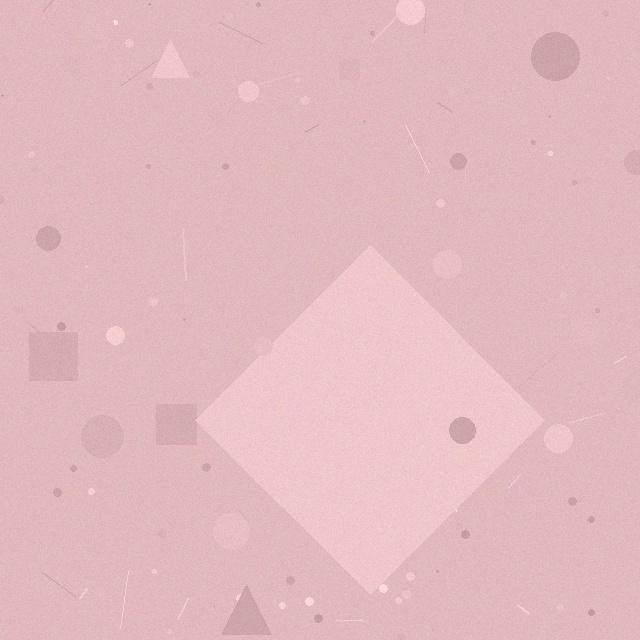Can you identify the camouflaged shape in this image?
The camouflaged shape is a diamond.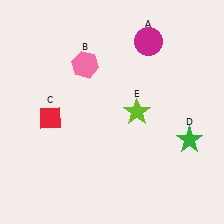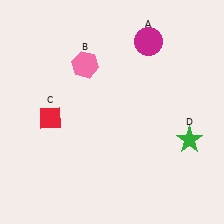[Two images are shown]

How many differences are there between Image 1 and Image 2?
There is 1 difference between the two images.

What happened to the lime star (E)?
The lime star (E) was removed in Image 2. It was in the bottom-right area of Image 1.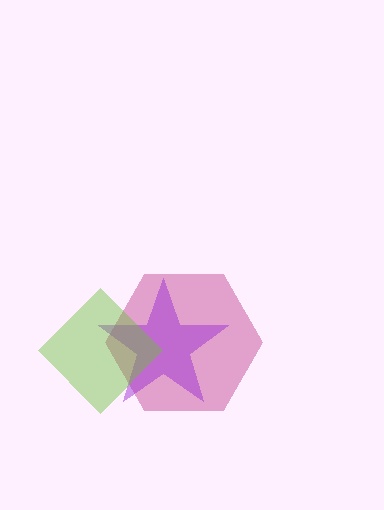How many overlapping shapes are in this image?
There are 3 overlapping shapes in the image.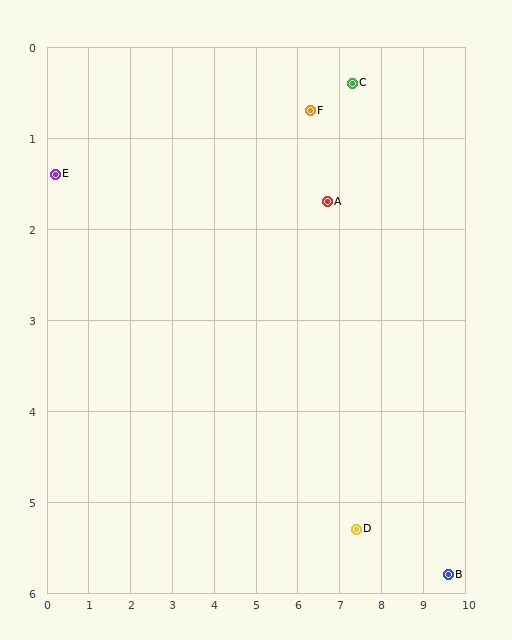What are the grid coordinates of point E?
Point E is at approximately (0.2, 1.4).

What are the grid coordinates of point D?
Point D is at approximately (7.4, 5.3).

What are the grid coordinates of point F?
Point F is at approximately (6.3, 0.7).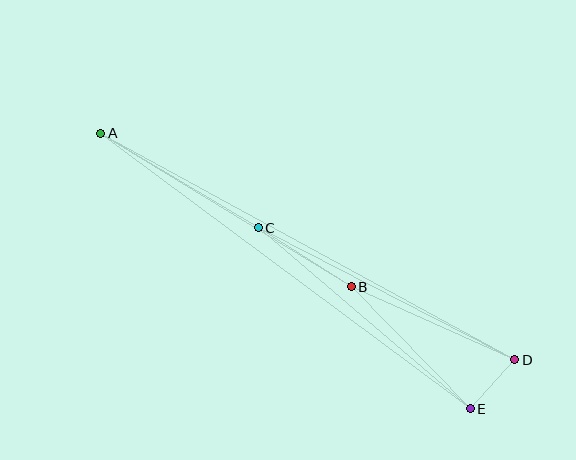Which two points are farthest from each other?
Points A and D are farthest from each other.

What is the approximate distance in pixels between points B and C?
The distance between B and C is approximately 110 pixels.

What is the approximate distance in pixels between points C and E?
The distance between C and E is approximately 279 pixels.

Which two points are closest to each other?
Points D and E are closest to each other.